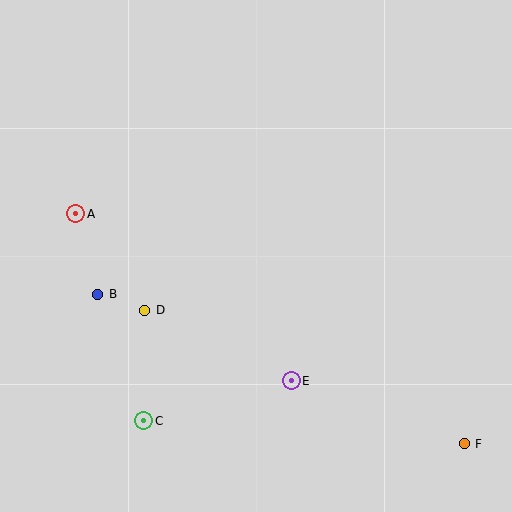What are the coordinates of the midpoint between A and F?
The midpoint between A and F is at (270, 329).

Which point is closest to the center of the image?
Point D at (145, 310) is closest to the center.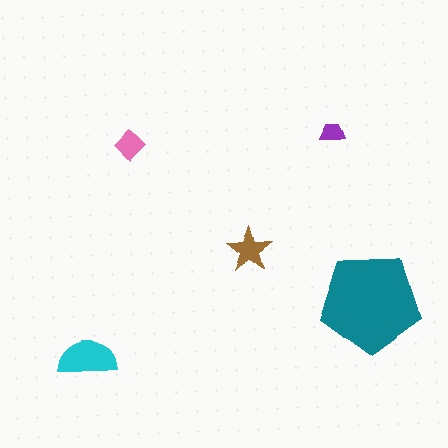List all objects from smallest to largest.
The purple trapezoid, the pink diamond, the brown star, the cyan semicircle, the teal pentagon.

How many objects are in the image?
There are 5 objects in the image.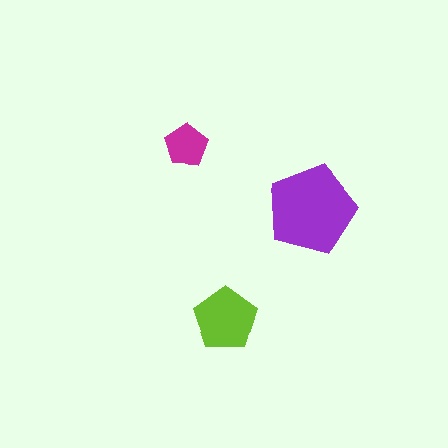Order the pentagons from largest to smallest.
the purple one, the lime one, the magenta one.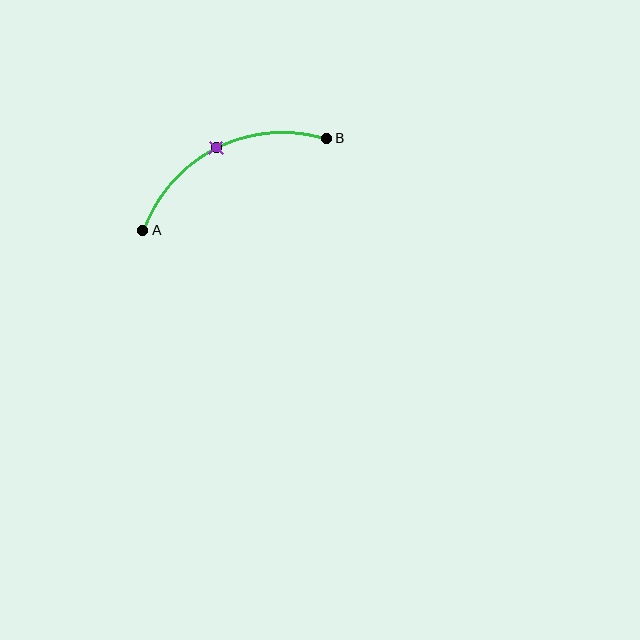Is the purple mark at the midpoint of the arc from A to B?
Yes. The purple mark lies on the arc at equal arc-length from both A and B — it is the arc midpoint.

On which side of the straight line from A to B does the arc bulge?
The arc bulges above the straight line connecting A and B.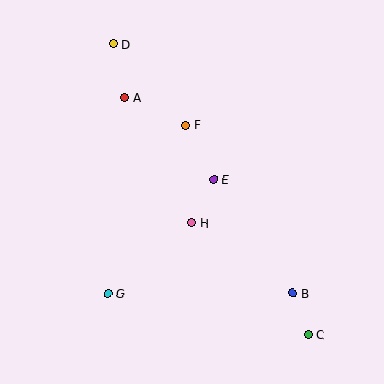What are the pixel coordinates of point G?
Point G is at (108, 293).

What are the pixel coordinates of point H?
Point H is at (192, 223).